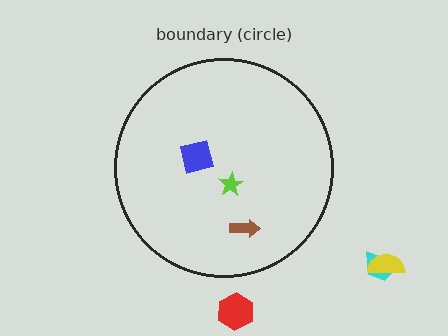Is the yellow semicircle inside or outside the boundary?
Outside.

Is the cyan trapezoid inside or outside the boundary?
Outside.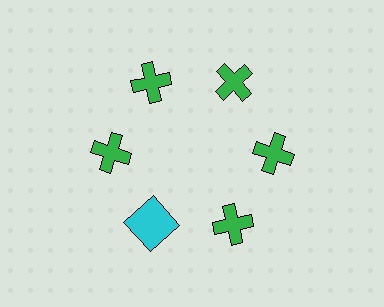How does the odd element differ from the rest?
It differs in both color (cyan instead of green) and shape (square instead of cross).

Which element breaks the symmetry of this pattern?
The cyan square at roughly the 7 o'clock position breaks the symmetry. All other shapes are green crosses.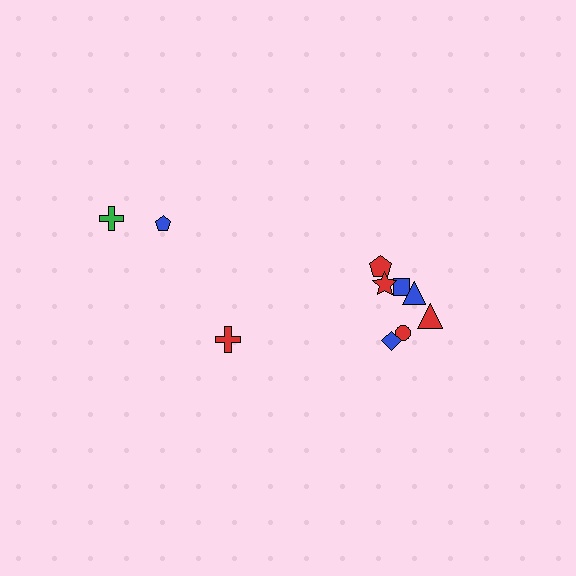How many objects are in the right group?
There are 7 objects.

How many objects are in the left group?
There are 3 objects.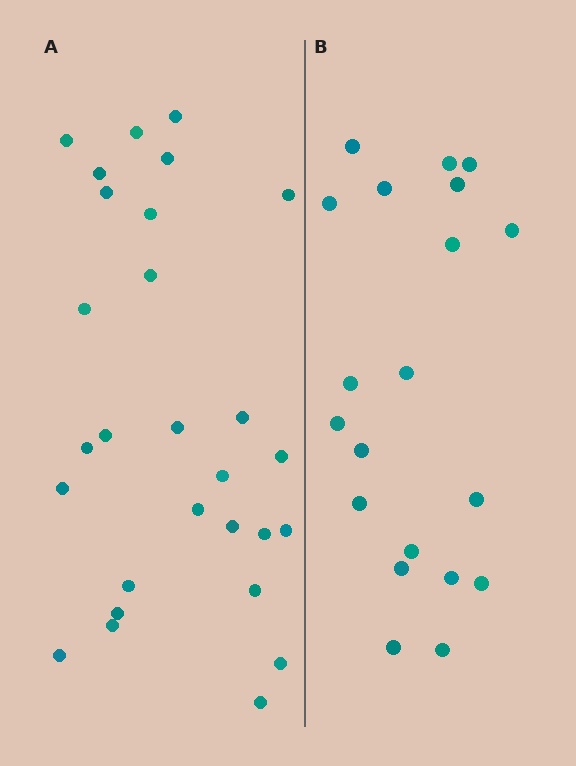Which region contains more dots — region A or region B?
Region A (the left region) has more dots.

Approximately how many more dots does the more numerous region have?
Region A has roughly 8 or so more dots than region B.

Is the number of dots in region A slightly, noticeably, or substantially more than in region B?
Region A has noticeably more, but not dramatically so. The ratio is roughly 1.4 to 1.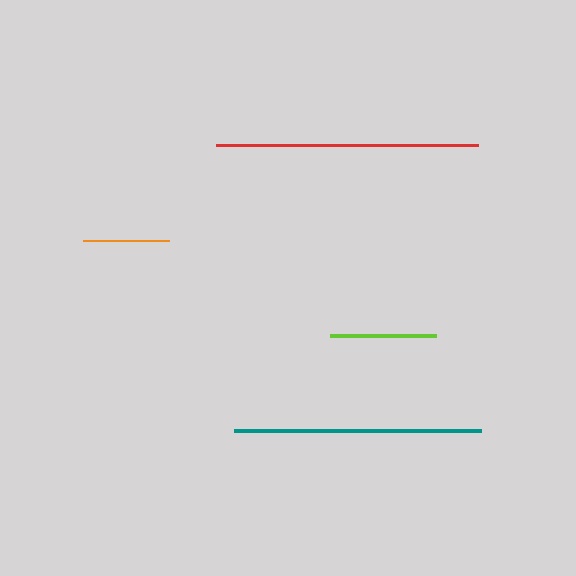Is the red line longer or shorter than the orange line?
The red line is longer than the orange line.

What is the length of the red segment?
The red segment is approximately 262 pixels long.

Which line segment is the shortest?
The orange line is the shortest at approximately 87 pixels.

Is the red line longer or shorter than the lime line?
The red line is longer than the lime line.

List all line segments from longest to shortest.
From longest to shortest: red, teal, lime, orange.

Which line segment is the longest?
The red line is the longest at approximately 262 pixels.